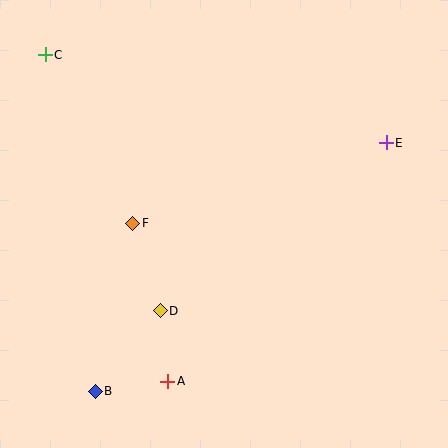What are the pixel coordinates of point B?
Point B is at (95, 391).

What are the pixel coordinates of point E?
Point E is at (386, 143).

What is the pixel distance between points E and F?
The distance between E and F is 266 pixels.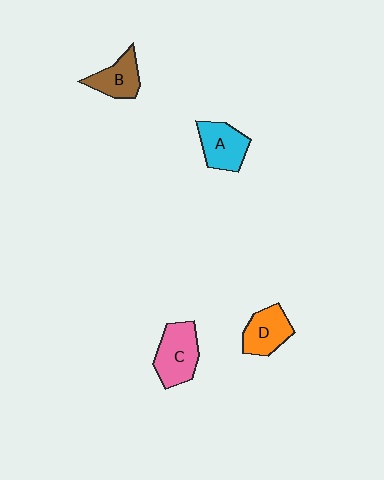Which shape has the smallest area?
Shape B (brown).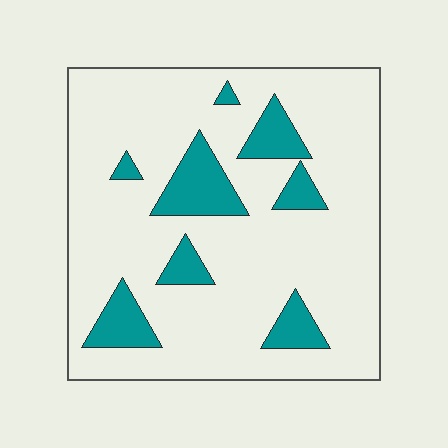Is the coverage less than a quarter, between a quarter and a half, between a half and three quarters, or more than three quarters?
Less than a quarter.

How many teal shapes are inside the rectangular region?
8.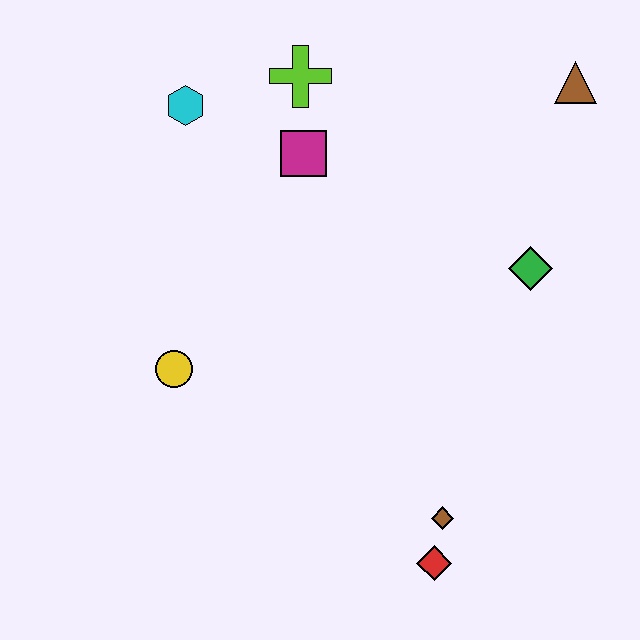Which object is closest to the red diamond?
The brown diamond is closest to the red diamond.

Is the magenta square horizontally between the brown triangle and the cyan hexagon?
Yes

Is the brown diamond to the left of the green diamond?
Yes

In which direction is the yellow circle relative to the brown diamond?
The yellow circle is to the left of the brown diamond.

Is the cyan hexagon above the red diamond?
Yes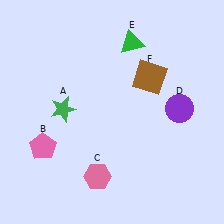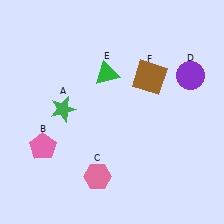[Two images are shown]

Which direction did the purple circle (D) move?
The purple circle (D) moved up.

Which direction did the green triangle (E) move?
The green triangle (E) moved down.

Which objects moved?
The objects that moved are: the purple circle (D), the green triangle (E).